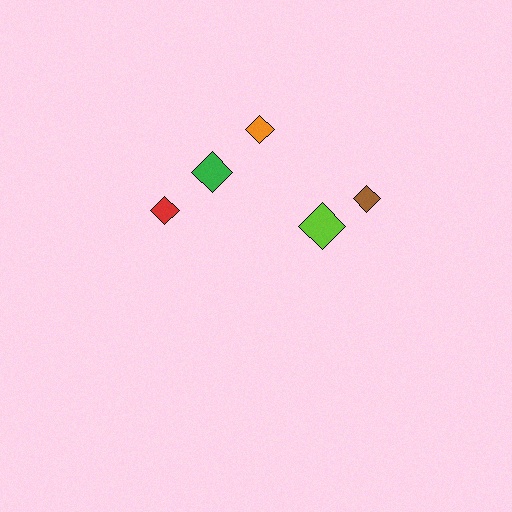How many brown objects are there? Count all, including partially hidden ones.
There is 1 brown object.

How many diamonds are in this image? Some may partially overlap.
There are 5 diamonds.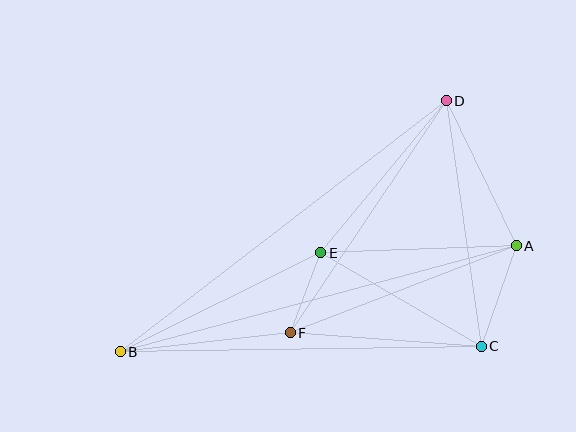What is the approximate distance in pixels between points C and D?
The distance between C and D is approximately 248 pixels.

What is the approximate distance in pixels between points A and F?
The distance between A and F is approximately 243 pixels.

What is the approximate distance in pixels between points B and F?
The distance between B and F is approximately 171 pixels.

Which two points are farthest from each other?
Points B and D are farthest from each other.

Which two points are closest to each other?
Points E and F are closest to each other.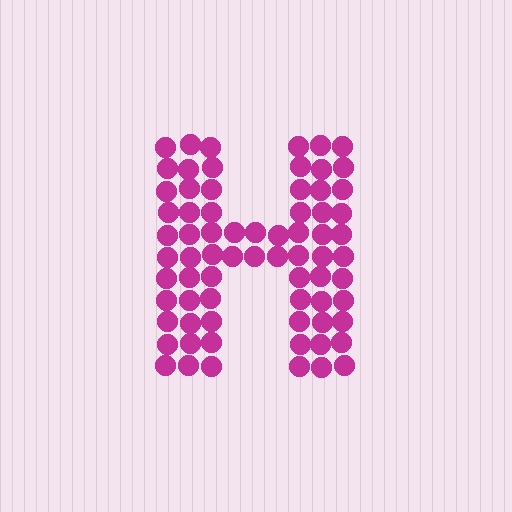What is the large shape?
The large shape is the letter H.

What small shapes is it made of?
It is made of small circles.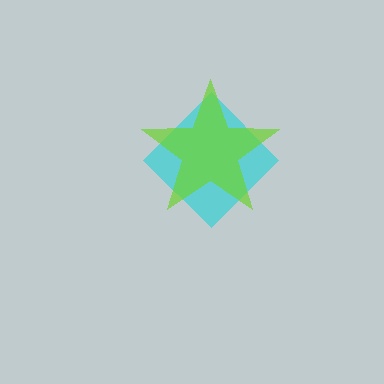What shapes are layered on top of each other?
The layered shapes are: a cyan diamond, a lime star.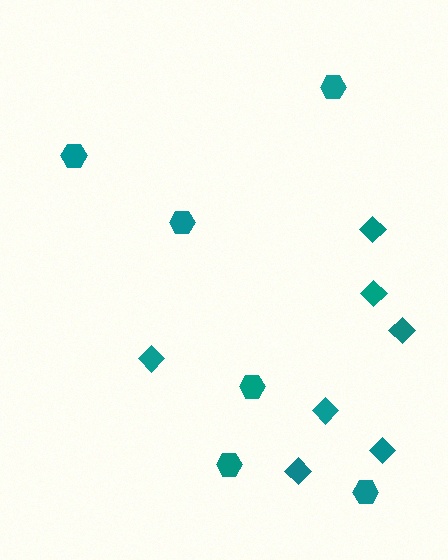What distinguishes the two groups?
There are 2 groups: one group of diamonds (7) and one group of hexagons (6).